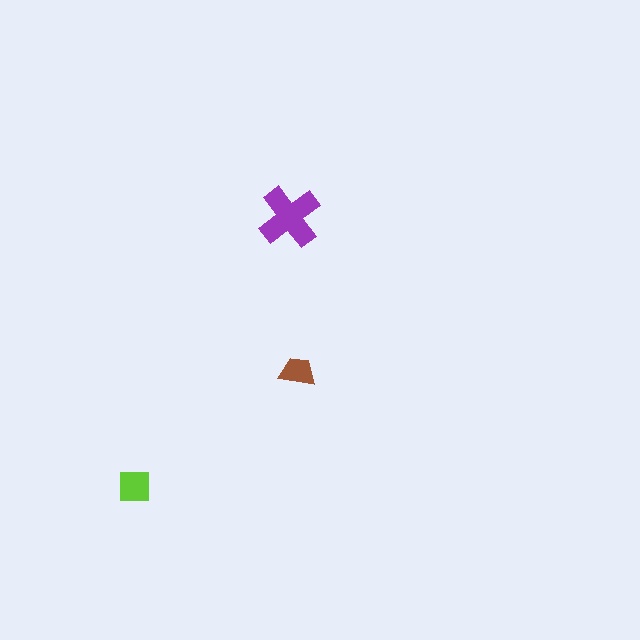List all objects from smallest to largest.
The brown trapezoid, the lime square, the purple cross.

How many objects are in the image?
There are 3 objects in the image.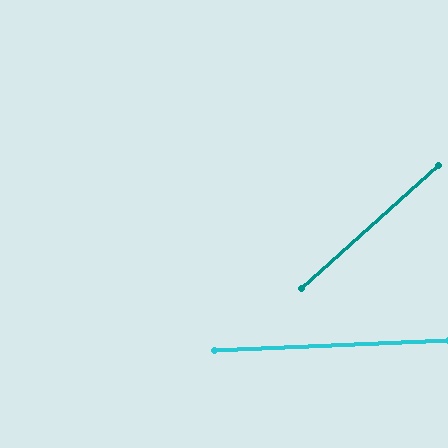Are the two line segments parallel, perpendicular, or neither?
Neither parallel nor perpendicular — they differ by about 39°.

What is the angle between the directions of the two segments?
Approximately 39 degrees.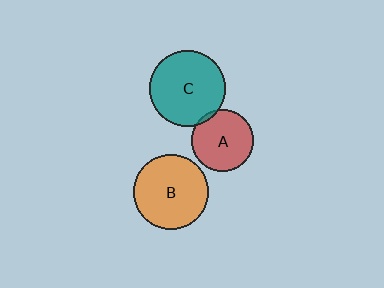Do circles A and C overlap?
Yes.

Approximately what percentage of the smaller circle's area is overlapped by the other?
Approximately 5%.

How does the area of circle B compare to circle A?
Approximately 1.5 times.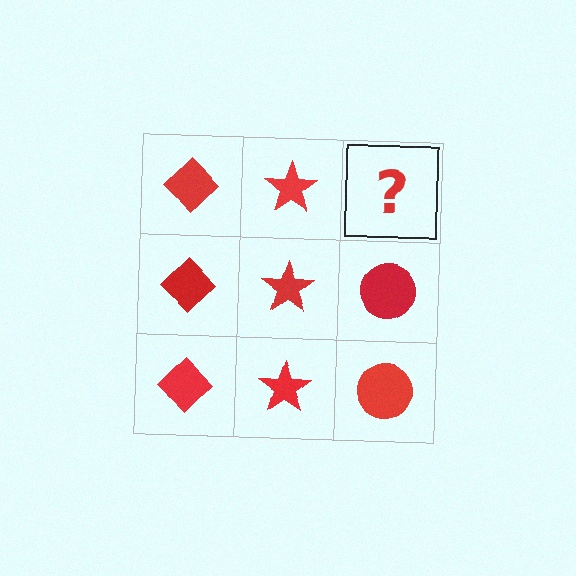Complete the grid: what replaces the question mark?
The question mark should be replaced with a red circle.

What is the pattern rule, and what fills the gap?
The rule is that each column has a consistent shape. The gap should be filled with a red circle.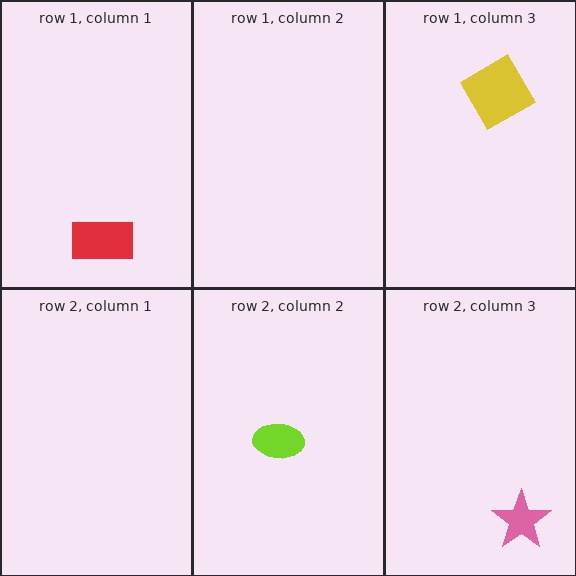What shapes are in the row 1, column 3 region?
The yellow diamond.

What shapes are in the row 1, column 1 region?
The red rectangle.